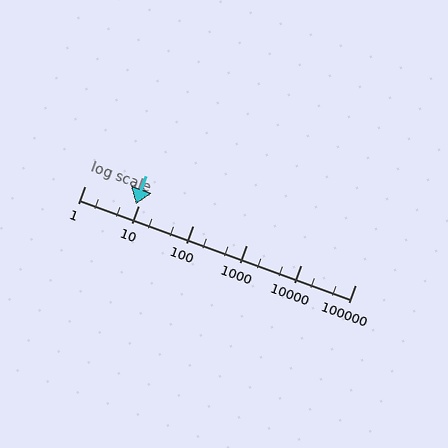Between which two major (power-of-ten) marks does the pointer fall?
The pointer is between 1 and 10.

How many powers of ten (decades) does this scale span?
The scale spans 5 decades, from 1 to 100000.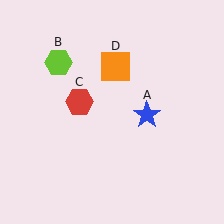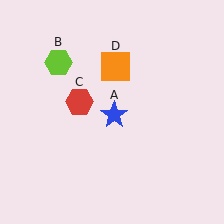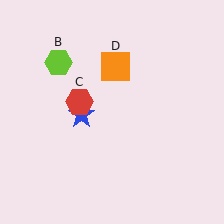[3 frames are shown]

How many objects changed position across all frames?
1 object changed position: blue star (object A).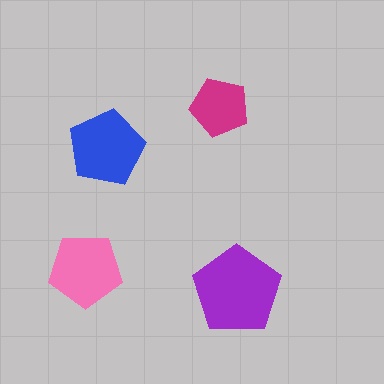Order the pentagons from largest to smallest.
the purple one, the blue one, the pink one, the magenta one.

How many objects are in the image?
There are 4 objects in the image.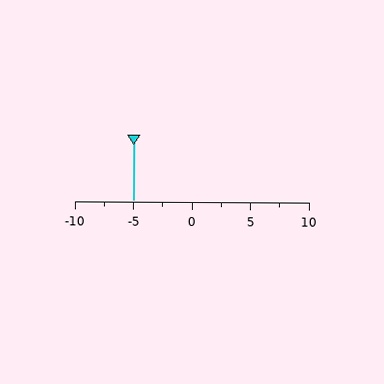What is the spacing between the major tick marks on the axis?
The major ticks are spaced 5 apart.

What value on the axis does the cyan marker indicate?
The marker indicates approximately -5.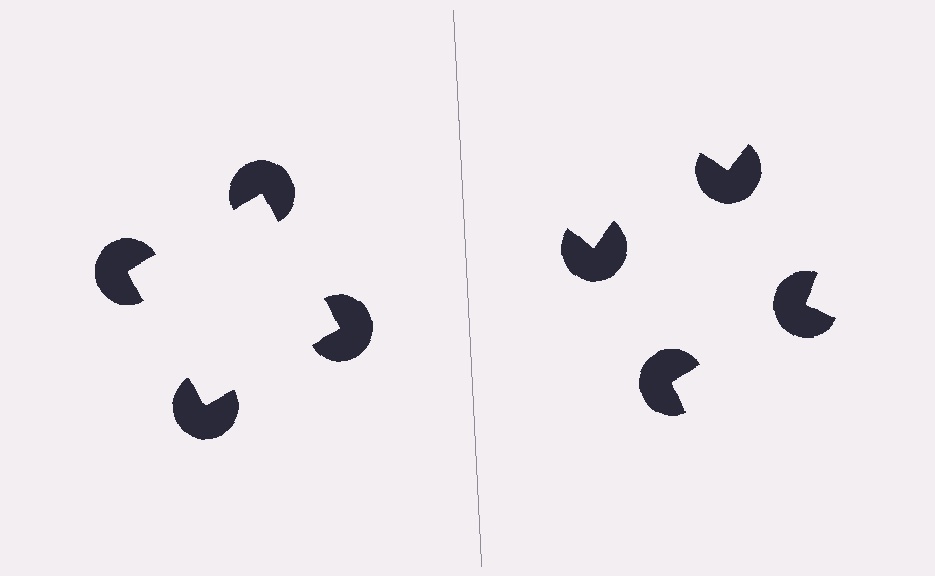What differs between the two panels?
The pac-man discs are positioned identically on both sides; only the wedge orientations differ. On the left they align to a square; on the right they are misaligned.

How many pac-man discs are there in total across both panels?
8 — 4 on each side.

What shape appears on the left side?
An illusory square.